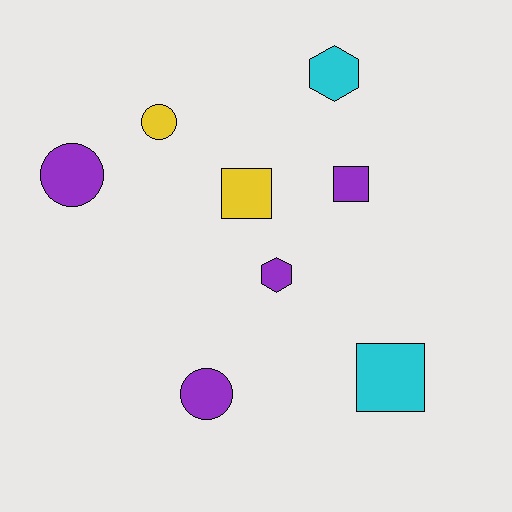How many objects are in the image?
There are 8 objects.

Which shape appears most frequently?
Square, with 3 objects.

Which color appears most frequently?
Purple, with 4 objects.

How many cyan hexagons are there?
There is 1 cyan hexagon.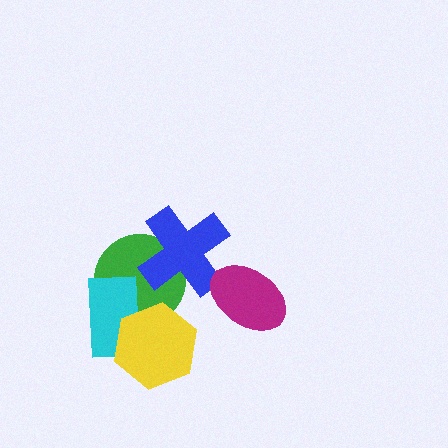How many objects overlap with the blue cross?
2 objects overlap with the blue cross.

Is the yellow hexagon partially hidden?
No, no other shape covers it.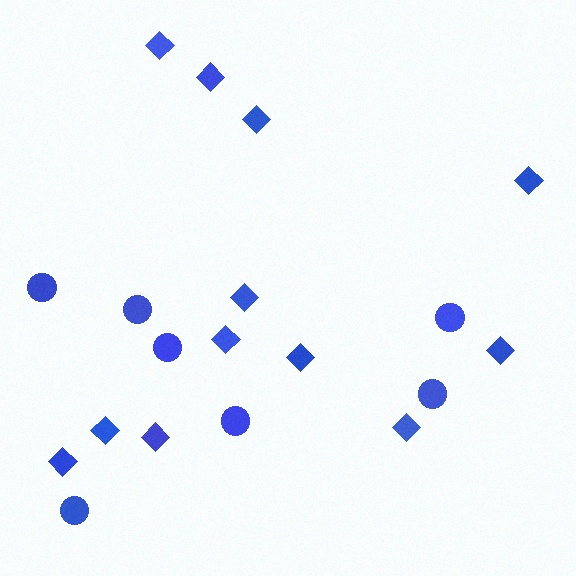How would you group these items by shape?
There are 2 groups: one group of diamonds (12) and one group of circles (7).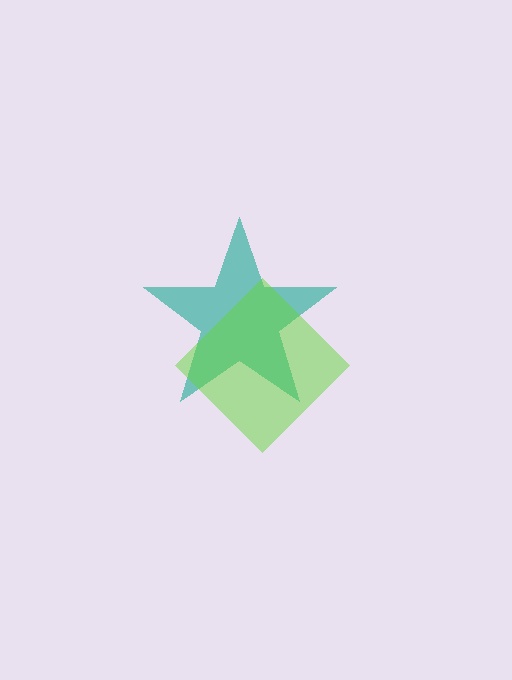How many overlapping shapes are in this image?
There are 2 overlapping shapes in the image.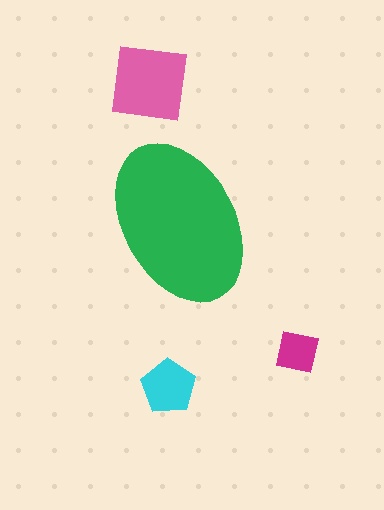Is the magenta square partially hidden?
No, the magenta square is fully visible.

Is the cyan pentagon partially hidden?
No, the cyan pentagon is fully visible.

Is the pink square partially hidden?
No, the pink square is fully visible.